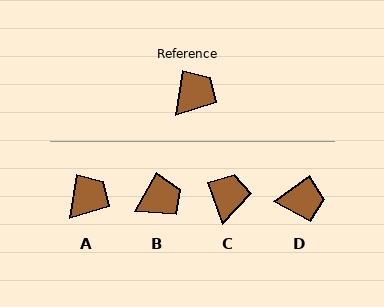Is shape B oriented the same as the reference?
No, it is off by about 21 degrees.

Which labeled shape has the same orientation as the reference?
A.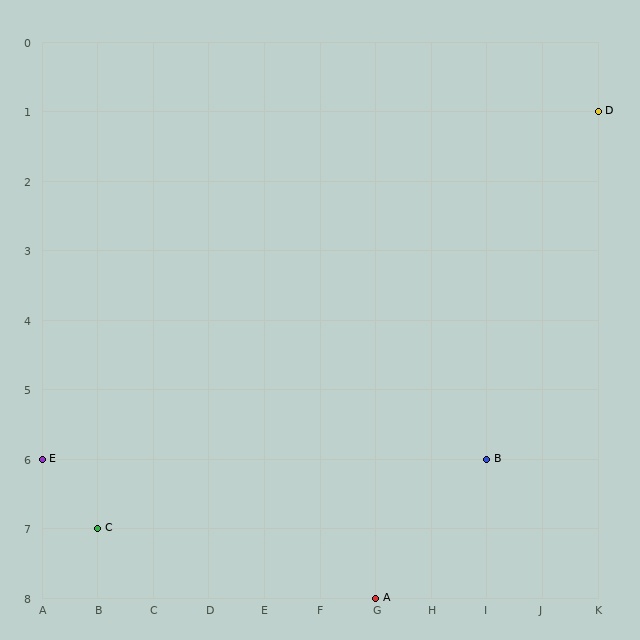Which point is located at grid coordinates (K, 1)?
Point D is at (K, 1).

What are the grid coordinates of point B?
Point B is at grid coordinates (I, 6).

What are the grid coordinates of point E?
Point E is at grid coordinates (A, 6).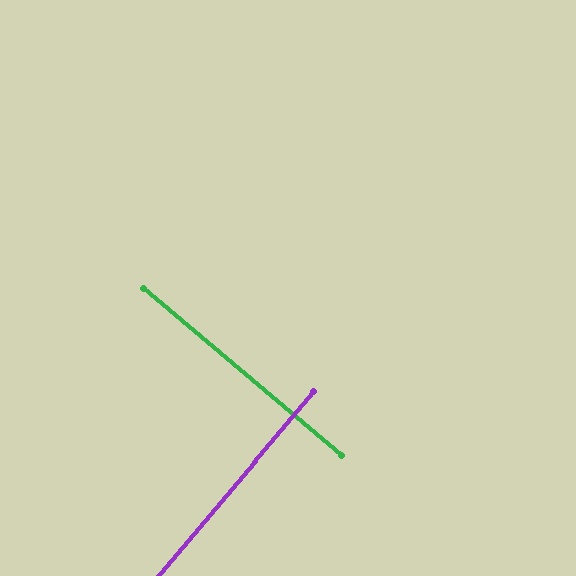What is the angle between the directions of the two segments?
Approximately 90 degrees.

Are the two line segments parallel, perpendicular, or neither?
Perpendicular — they meet at approximately 90°.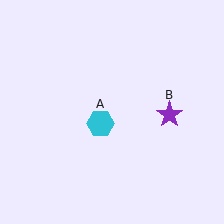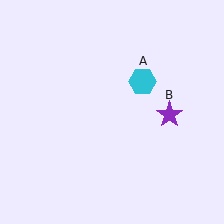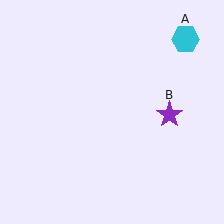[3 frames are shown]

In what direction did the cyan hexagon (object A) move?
The cyan hexagon (object A) moved up and to the right.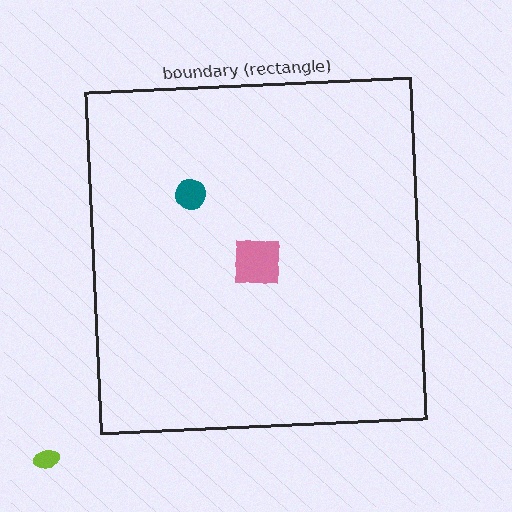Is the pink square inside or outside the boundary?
Inside.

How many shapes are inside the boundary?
2 inside, 1 outside.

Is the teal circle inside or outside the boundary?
Inside.